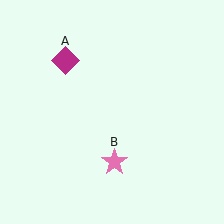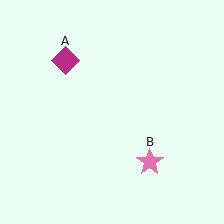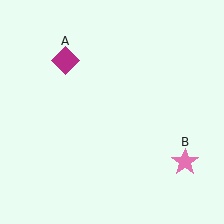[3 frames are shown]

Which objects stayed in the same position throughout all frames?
Magenta diamond (object A) remained stationary.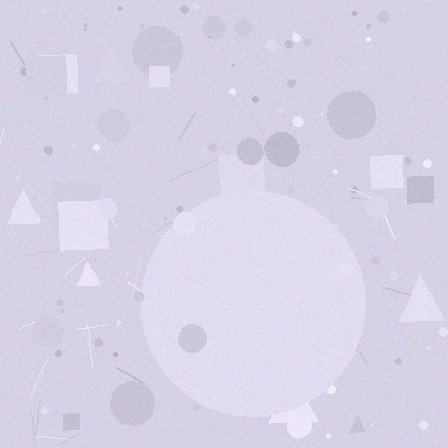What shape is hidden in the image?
A circle is hidden in the image.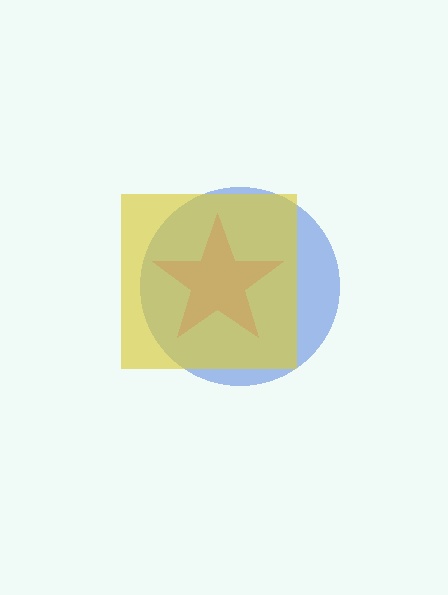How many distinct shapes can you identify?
There are 3 distinct shapes: a blue circle, a magenta star, a yellow square.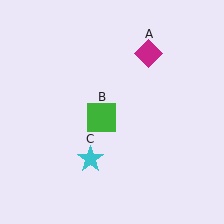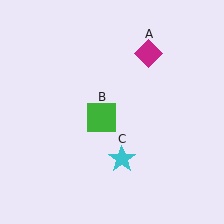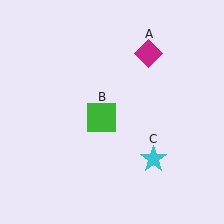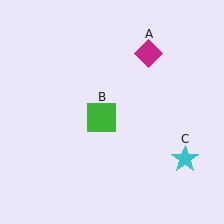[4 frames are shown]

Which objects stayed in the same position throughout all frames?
Magenta diamond (object A) and green square (object B) remained stationary.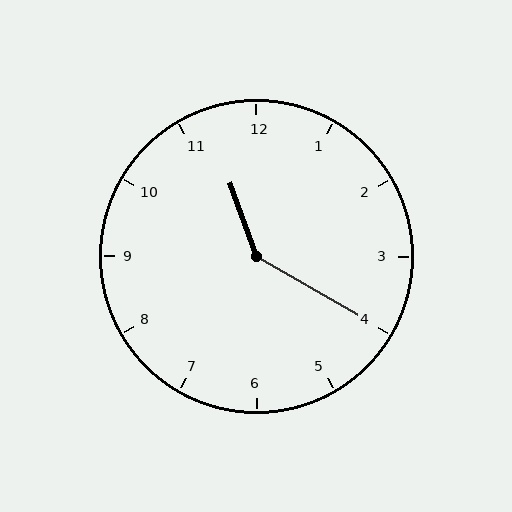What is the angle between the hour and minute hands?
Approximately 140 degrees.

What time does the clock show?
11:20.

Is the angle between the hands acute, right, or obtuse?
It is obtuse.